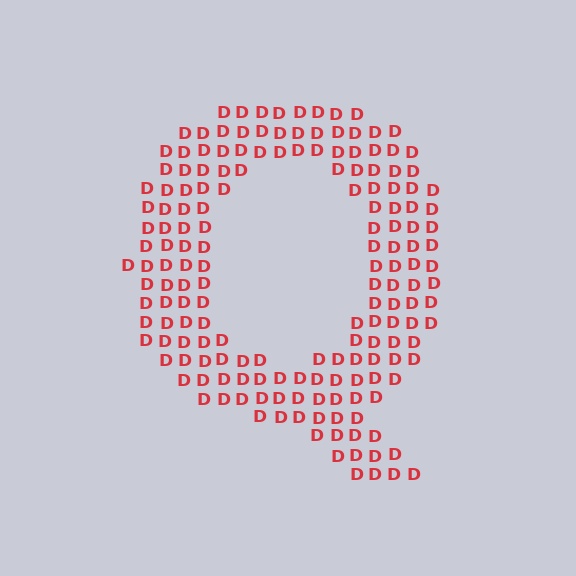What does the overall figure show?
The overall figure shows the letter Q.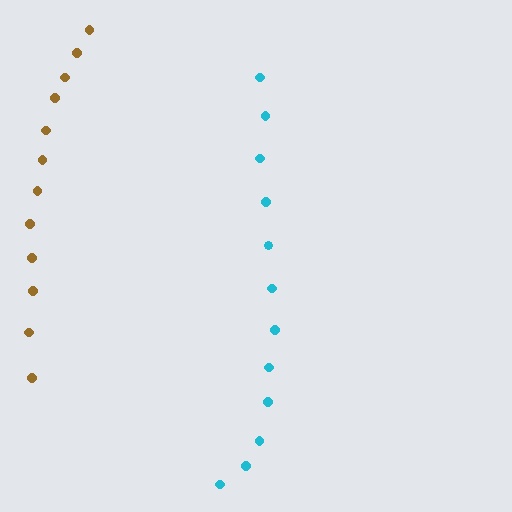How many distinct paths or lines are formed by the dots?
There are 2 distinct paths.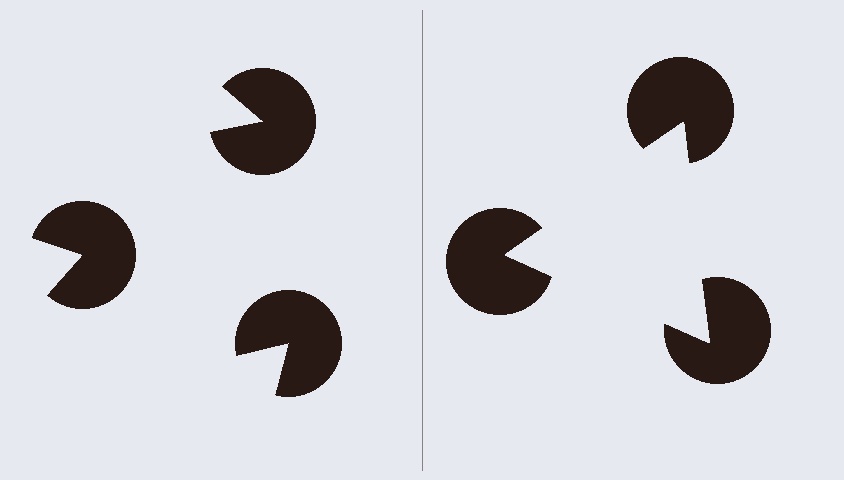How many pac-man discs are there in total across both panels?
6 — 3 on each side.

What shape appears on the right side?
An illusory triangle.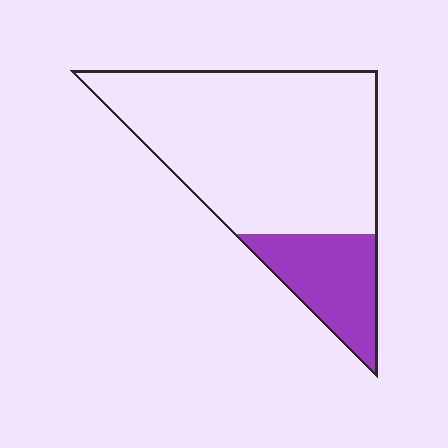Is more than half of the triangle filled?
No.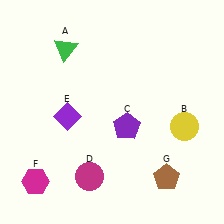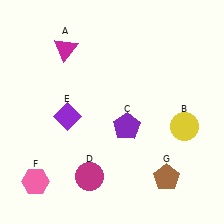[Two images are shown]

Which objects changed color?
A changed from green to magenta. F changed from magenta to pink.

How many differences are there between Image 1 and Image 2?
There are 2 differences between the two images.